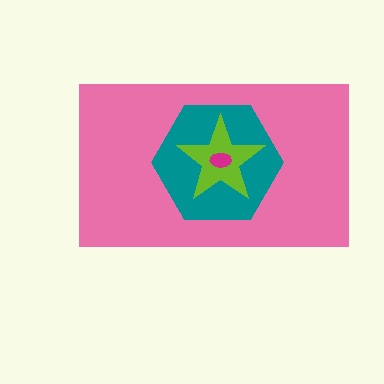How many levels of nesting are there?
4.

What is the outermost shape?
The pink rectangle.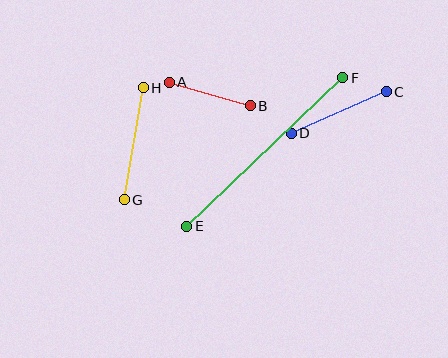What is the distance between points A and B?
The distance is approximately 84 pixels.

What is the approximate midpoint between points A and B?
The midpoint is at approximately (210, 94) pixels.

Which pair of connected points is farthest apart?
Points E and F are farthest apart.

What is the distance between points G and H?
The distance is approximately 114 pixels.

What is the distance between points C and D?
The distance is approximately 104 pixels.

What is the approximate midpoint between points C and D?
The midpoint is at approximately (339, 113) pixels.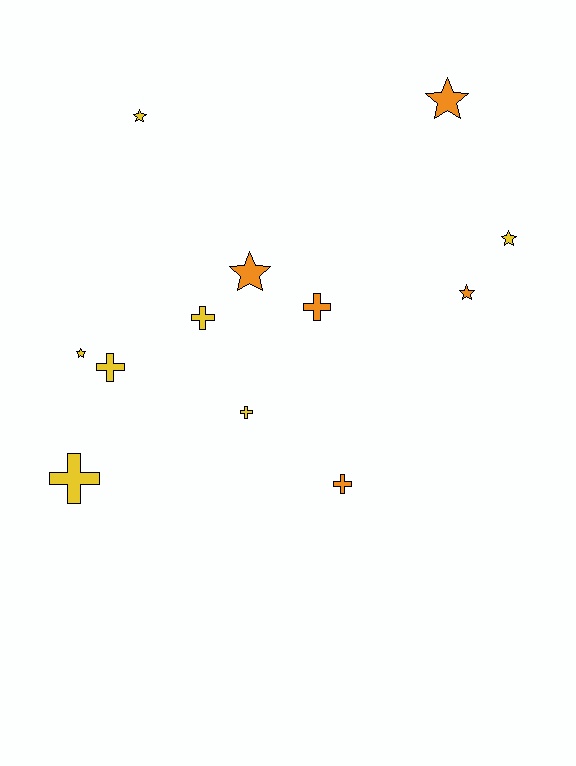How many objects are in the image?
There are 12 objects.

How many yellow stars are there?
There are 3 yellow stars.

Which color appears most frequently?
Yellow, with 7 objects.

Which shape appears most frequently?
Cross, with 6 objects.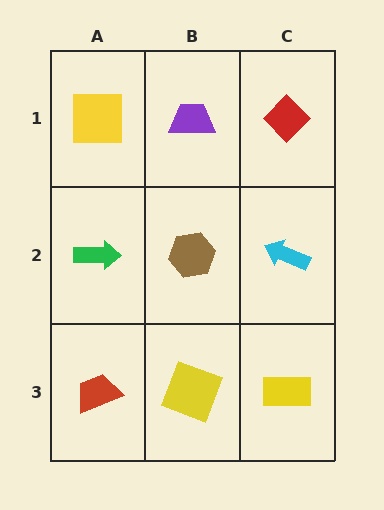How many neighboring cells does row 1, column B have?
3.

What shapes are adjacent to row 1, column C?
A cyan arrow (row 2, column C), a purple trapezoid (row 1, column B).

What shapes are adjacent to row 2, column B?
A purple trapezoid (row 1, column B), a yellow square (row 3, column B), a green arrow (row 2, column A), a cyan arrow (row 2, column C).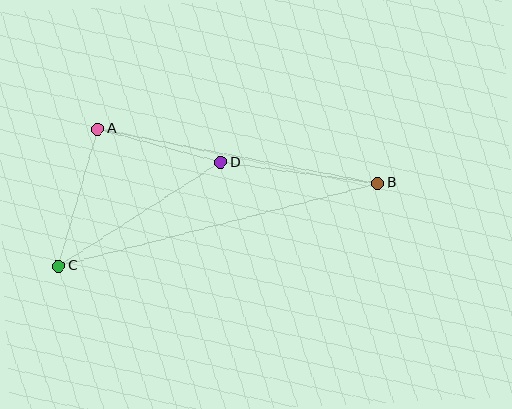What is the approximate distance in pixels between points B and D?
The distance between B and D is approximately 158 pixels.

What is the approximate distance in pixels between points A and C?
The distance between A and C is approximately 143 pixels.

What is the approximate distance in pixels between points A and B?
The distance between A and B is approximately 285 pixels.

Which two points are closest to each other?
Points A and D are closest to each other.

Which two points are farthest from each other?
Points B and C are farthest from each other.